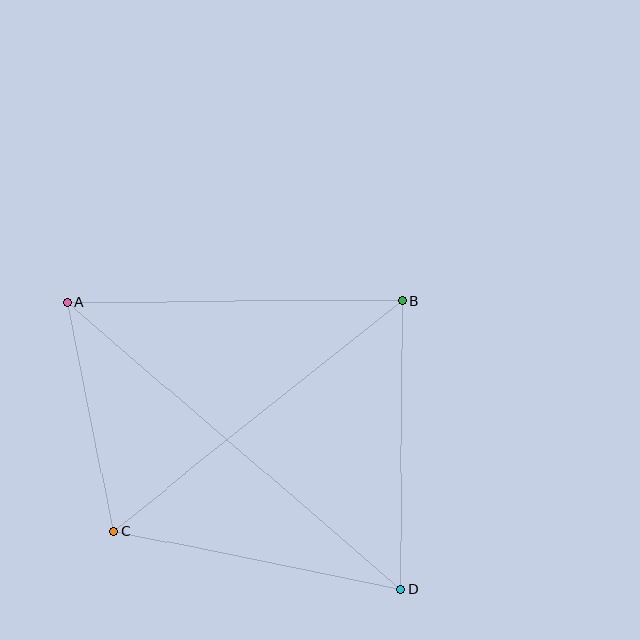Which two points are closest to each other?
Points A and C are closest to each other.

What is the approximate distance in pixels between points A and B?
The distance between A and B is approximately 335 pixels.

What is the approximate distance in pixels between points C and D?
The distance between C and D is approximately 293 pixels.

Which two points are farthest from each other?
Points A and D are farthest from each other.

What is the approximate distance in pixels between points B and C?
The distance between B and C is approximately 369 pixels.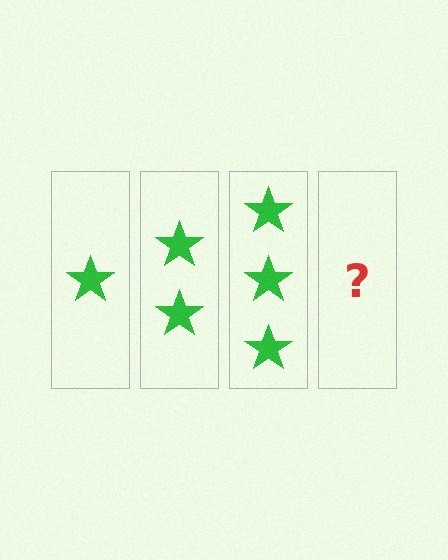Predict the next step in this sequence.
The next step is 4 stars.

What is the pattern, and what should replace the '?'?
The pattern is that each step adds one more star. The '?' should be 4 stars.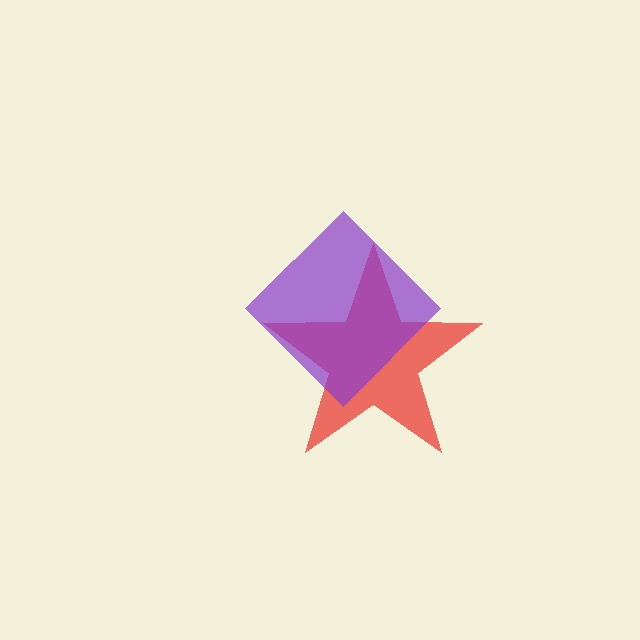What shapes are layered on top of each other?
The layered shapes are: a red star, a purple diamond.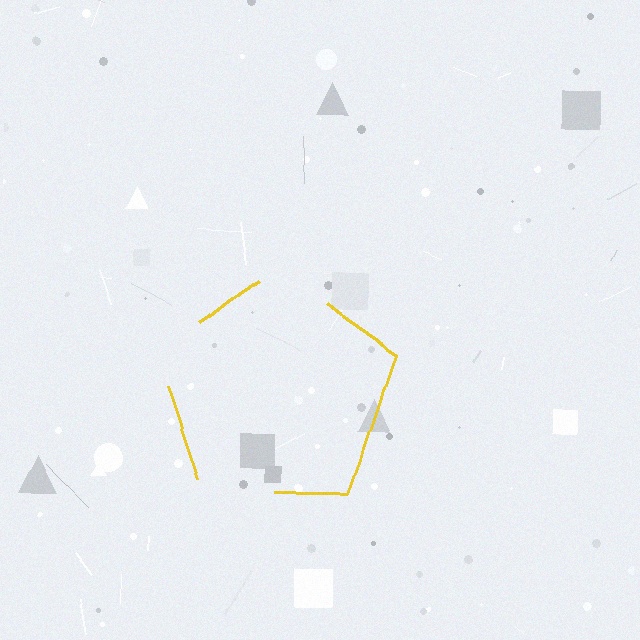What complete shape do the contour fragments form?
The contour fragments form a pentagon.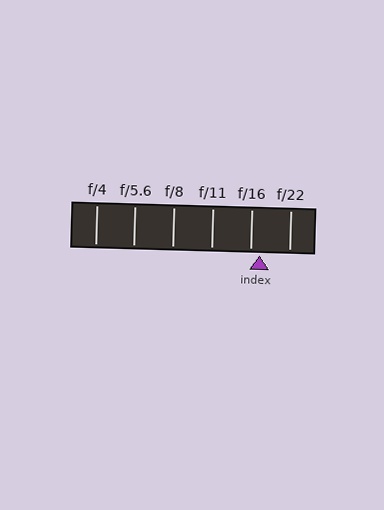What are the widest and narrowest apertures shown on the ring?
The widest aperture shown is f/4 and the narrowest is f/22.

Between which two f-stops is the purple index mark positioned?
The index mark is between f/16 and f/22.